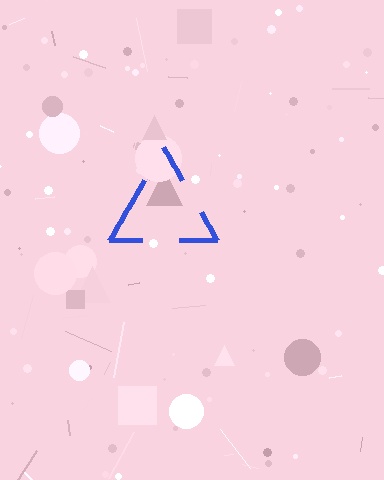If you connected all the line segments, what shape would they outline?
They would outline a triangle.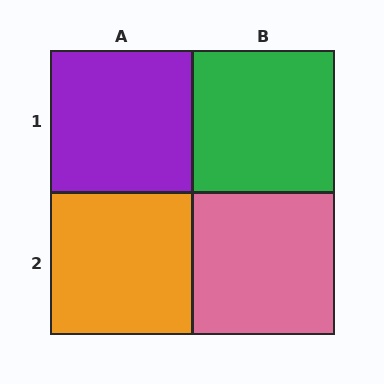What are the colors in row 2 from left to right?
Orange, pink.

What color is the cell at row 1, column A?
Purple.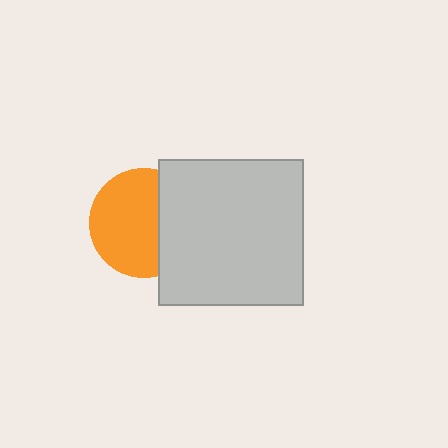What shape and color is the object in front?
The object in front is a light gray square.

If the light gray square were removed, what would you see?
You would see the complete orange circle.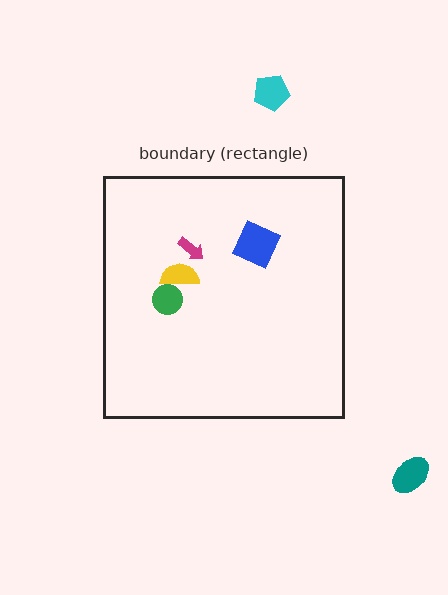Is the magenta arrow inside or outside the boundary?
Inside.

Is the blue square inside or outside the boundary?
Inside.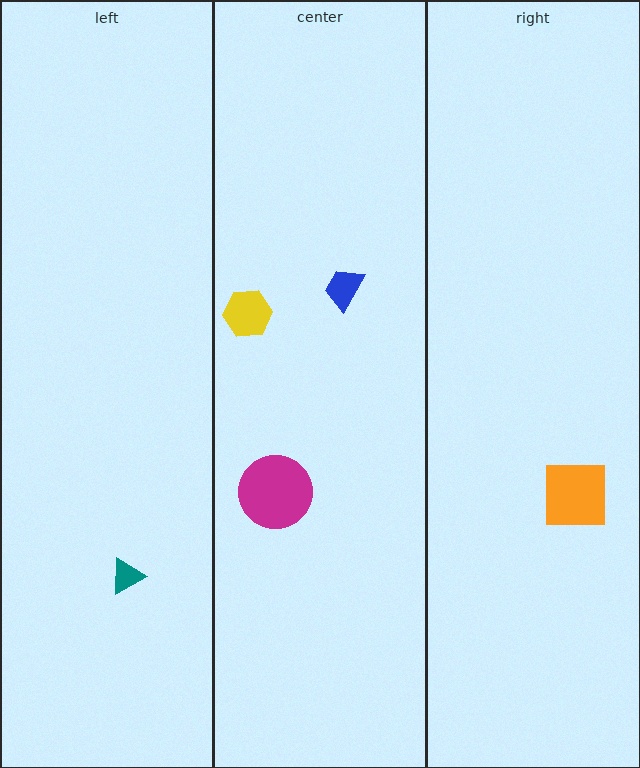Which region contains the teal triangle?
The left region.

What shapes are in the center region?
The magenta circle, the blue trapezoid, the yellow hexagon.